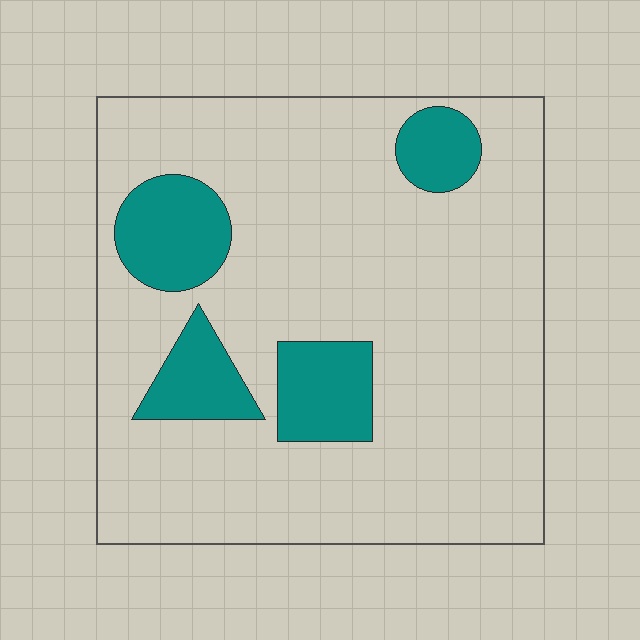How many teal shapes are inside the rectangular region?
4.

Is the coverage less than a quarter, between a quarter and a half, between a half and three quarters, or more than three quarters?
Less than a quarter.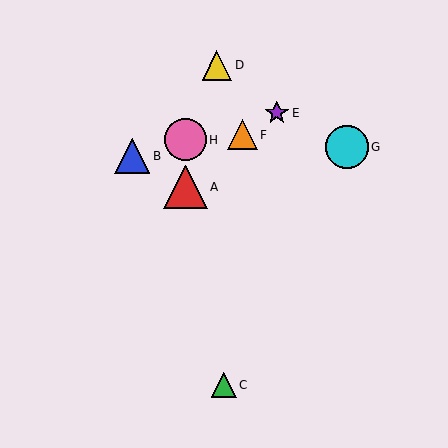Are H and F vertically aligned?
No, H is at x≈186 and F is at x≈243.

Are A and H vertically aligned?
Yes, both are at x≈186.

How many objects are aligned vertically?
2 objects (A, H) are aligned vertically.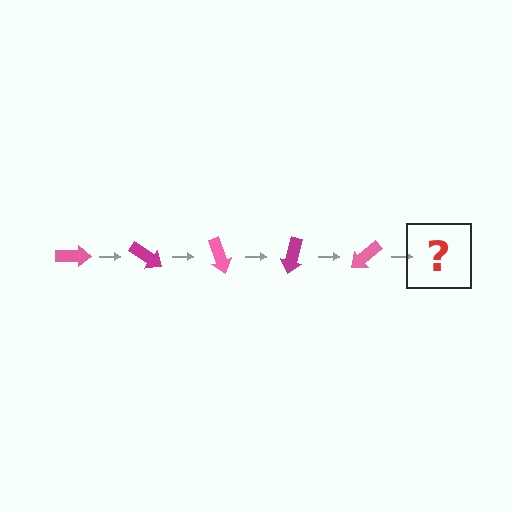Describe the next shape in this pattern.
It should be a magenta arrow, rotated 175 degrees from the start.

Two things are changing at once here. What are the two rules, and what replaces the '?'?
The two rules are that it rotates 35 degrees each step and the color cycles through pink and magenta. The '?' should be a magenta arrow, rotated 175 degrees from the start.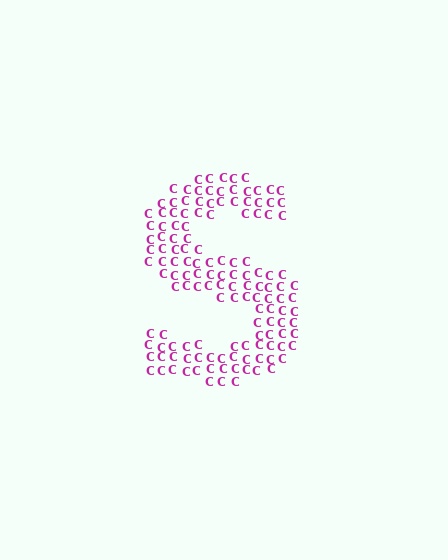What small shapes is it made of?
It is made of small letter C's.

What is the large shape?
The large shape is the letter S.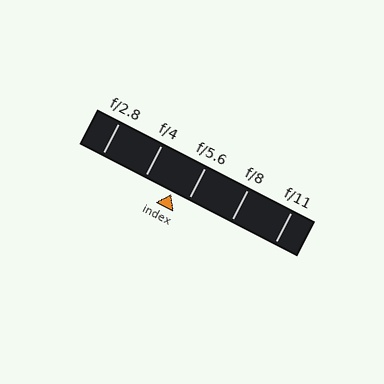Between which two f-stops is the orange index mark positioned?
The index mark is between f/4 and f/5.6.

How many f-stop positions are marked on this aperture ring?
There are 5 f-stop positions marked.